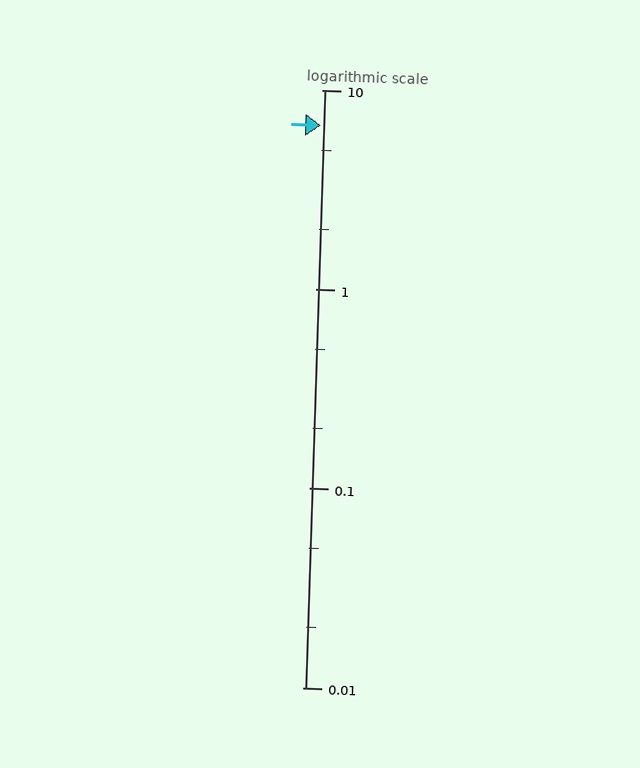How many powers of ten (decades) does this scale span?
The scale spans 3 decades, from 0.01 to 10.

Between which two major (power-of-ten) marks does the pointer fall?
The pointer is between 1 and 10.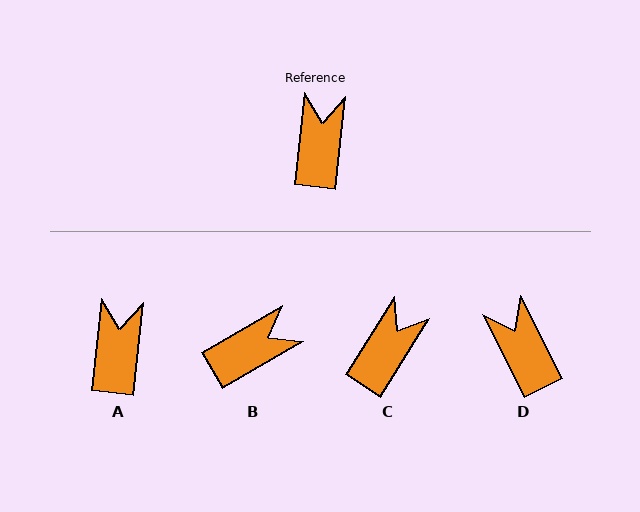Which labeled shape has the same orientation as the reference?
A.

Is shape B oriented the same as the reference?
No, it is off by about 53 degrees.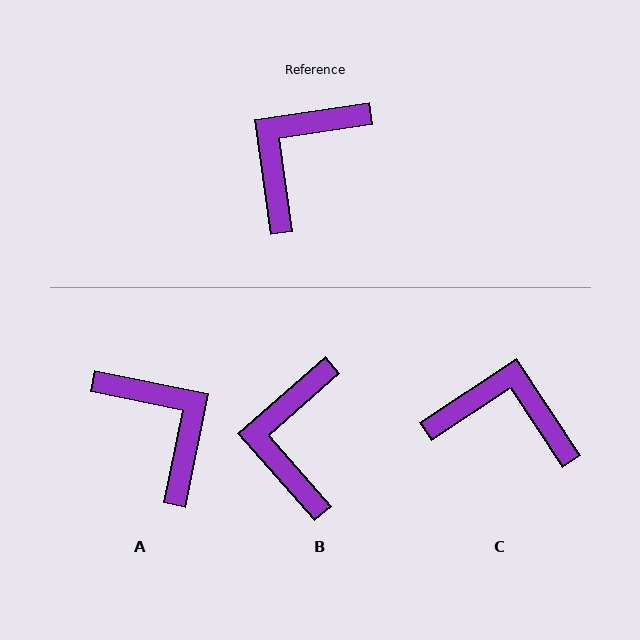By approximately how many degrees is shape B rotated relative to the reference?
Approximately 33 degrees counter-clockwise.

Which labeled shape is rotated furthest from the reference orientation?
A, about 110 degrees away.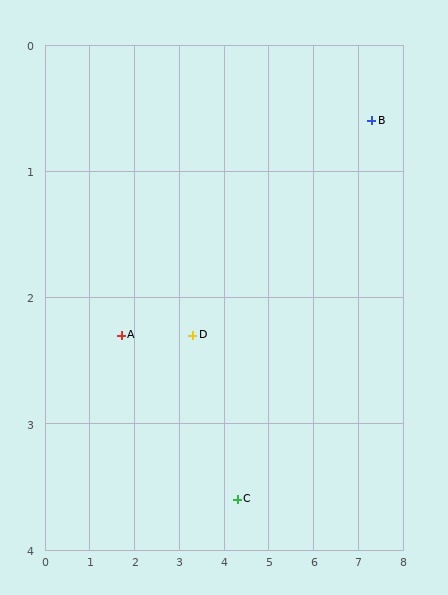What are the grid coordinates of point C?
Point C is at approximately (4.3, 3.6).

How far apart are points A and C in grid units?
Points A and C are about 2.9 grid units apart.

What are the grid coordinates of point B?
Point B is at approximately (7.3, 0.6).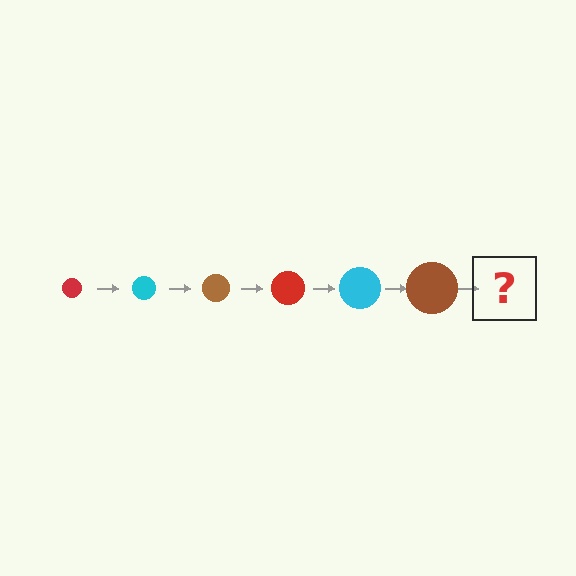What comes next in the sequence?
The next element should be a red circle, larger than the previous one.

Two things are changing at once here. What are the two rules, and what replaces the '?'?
The two rules are that the circle grows larger each step and the color cycles through red, cyan, and brown. The '?' should be a red circle, larger than the previous one.